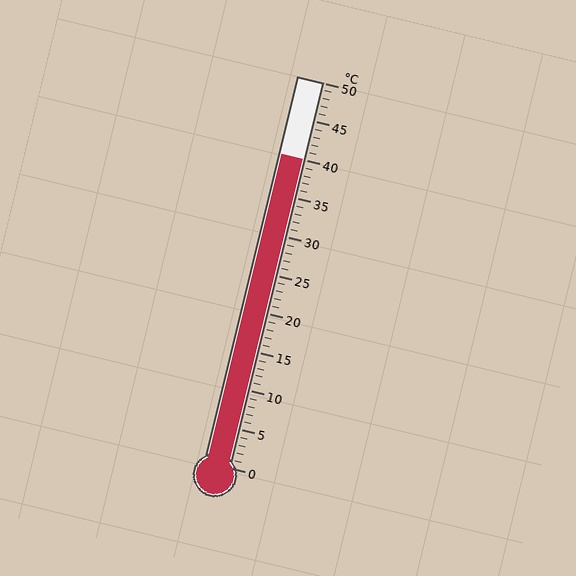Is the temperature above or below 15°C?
The temperature is above 15°C.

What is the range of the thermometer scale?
The thermometer scale ranges from 0°C to 50°C.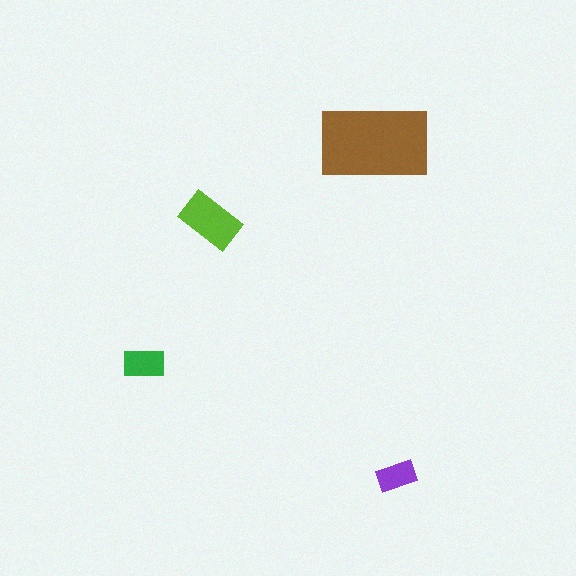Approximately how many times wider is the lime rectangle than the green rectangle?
About 1.5 times wider.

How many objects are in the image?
There are 4 objects in the image.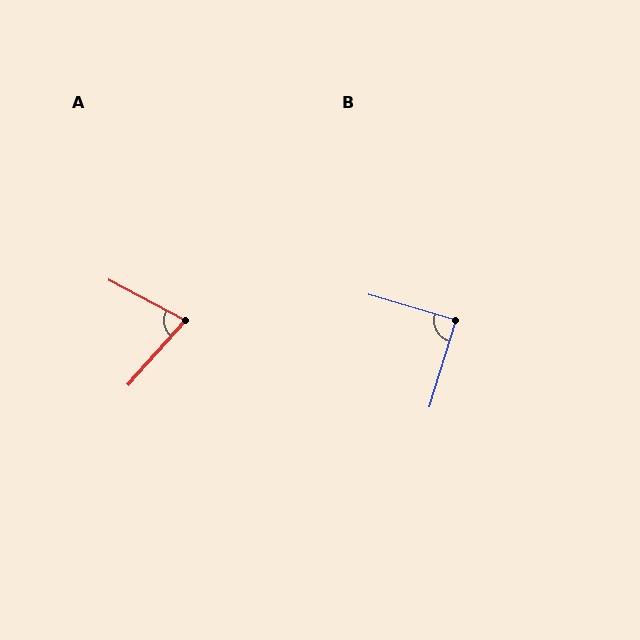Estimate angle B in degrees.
Approximately 89 degrees.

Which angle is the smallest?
A, at approximately 77 degrees.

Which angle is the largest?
B, at approximately 89 degrees.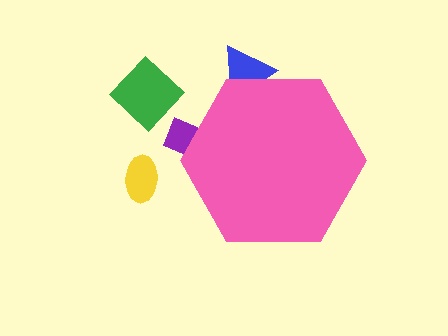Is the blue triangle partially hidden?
Yes, the blue triangle is partially hidden behind the pink hexagon.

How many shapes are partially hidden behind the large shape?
2 shapes are partially hidden.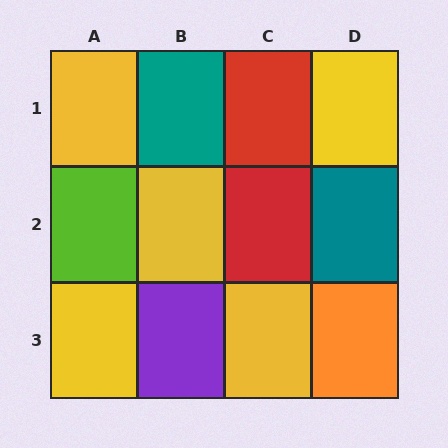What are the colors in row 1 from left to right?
Yellow, teal, red, yellow.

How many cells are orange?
1 cell is orange.